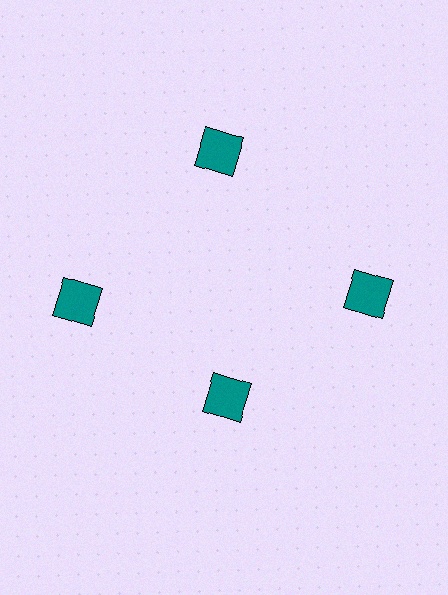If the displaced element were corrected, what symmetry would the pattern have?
It would have 4-fold rotational symmetry — the pattern would map onto itself every 90 degrees.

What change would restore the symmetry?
The symmetry would be restored by moving it outward, back onto the ring so that all 4 squares sit at equal angles and equal distance from the center.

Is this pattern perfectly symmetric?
No. The 4 teal squares are arranged in a ring, but one element near the 6 o'clock position is pulled inward toward the center, breaking the 4-fold rotational symmetry.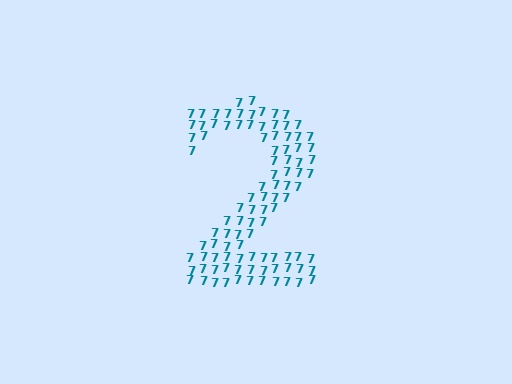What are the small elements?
The small elements are digit 7's.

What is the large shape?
The large shape is the digit 2.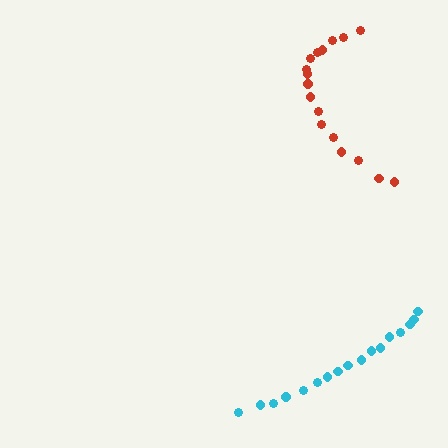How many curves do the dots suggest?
There are 2 distinct paths.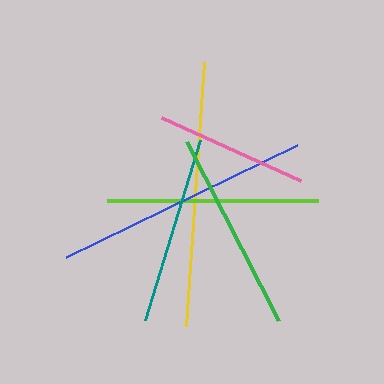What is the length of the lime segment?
The lime segment is approximately 211 pixels long.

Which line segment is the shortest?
The pink line is the shortest at approximately 153 pixels.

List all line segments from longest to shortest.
From longest to shortest: yellow, blue, lime, green, teal, pink.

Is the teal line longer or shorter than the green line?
The green line is longer than the teal line.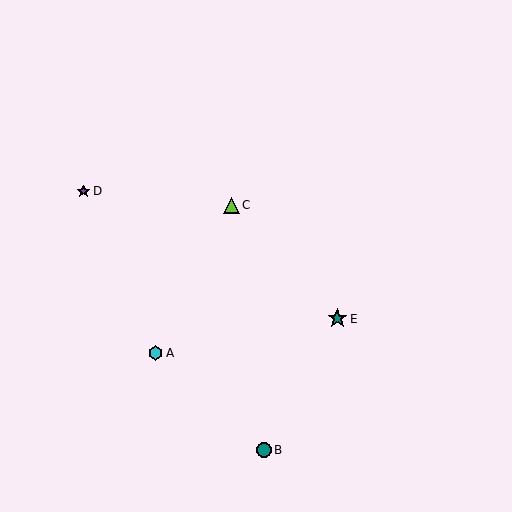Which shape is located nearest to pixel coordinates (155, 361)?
The cyan hexagon (labeled A) at (155, 353) is nearest to that location.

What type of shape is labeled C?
Shape C is a lime triangle.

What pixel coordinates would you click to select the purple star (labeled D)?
Click at (83, 191) to select the purple star D.